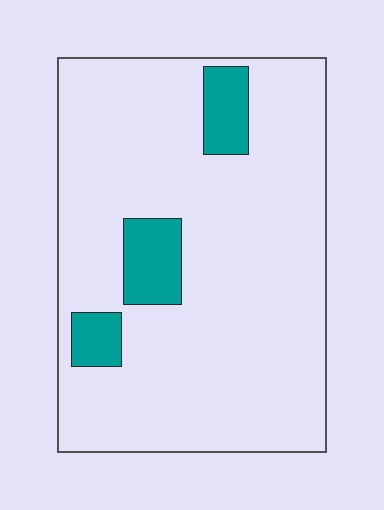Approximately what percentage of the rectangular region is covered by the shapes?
Approximately 10%.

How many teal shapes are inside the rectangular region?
3.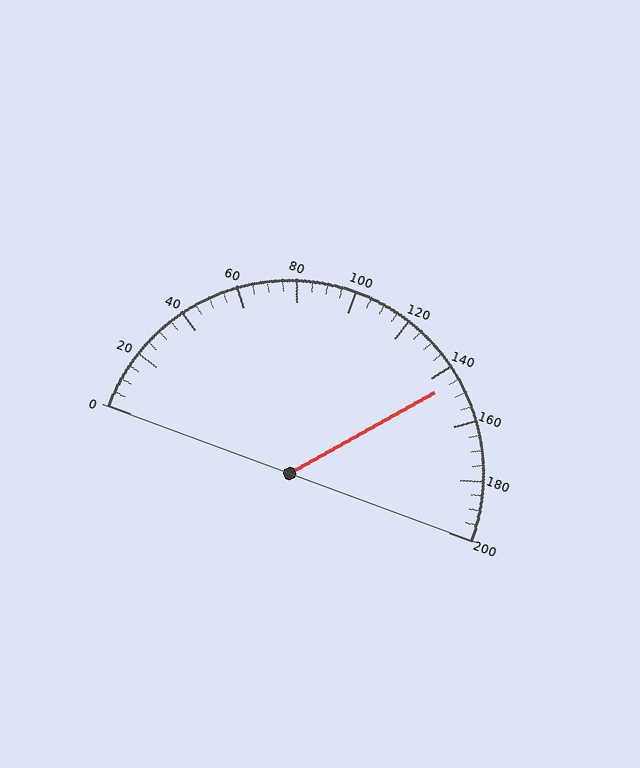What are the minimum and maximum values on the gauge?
The gauge ranges from 0 to 200.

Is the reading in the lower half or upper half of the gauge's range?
The reading is in the upper half of the range (0 to 200).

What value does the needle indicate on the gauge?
The needle indicates approximately 145.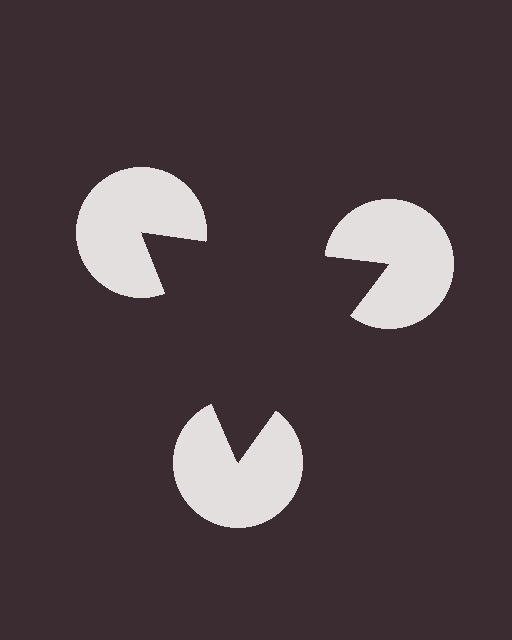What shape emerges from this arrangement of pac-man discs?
An illusory triangle — its edges are inferred from the aligned wedge cuts in the pac-man discs, not physically drawn.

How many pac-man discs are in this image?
There are 3 — one at each vertex of the illusory triangle.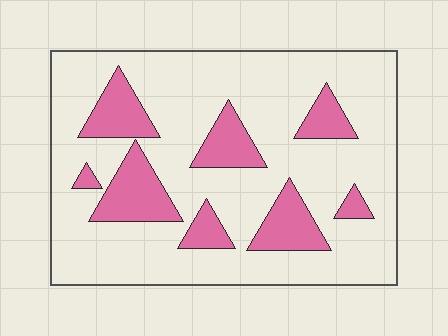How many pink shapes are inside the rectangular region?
8.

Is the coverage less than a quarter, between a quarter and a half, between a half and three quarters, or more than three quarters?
Less than a quarter.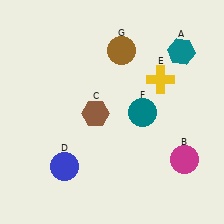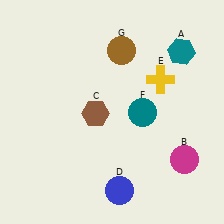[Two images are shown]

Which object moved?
The blue circle (D) moved right.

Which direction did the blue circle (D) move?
The blue circle (D) moved right.